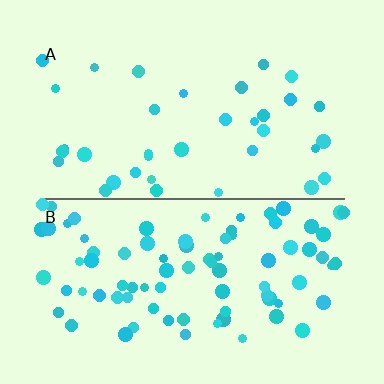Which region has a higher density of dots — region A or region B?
B (the bottom).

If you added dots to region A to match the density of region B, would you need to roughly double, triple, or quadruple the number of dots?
Approximately double.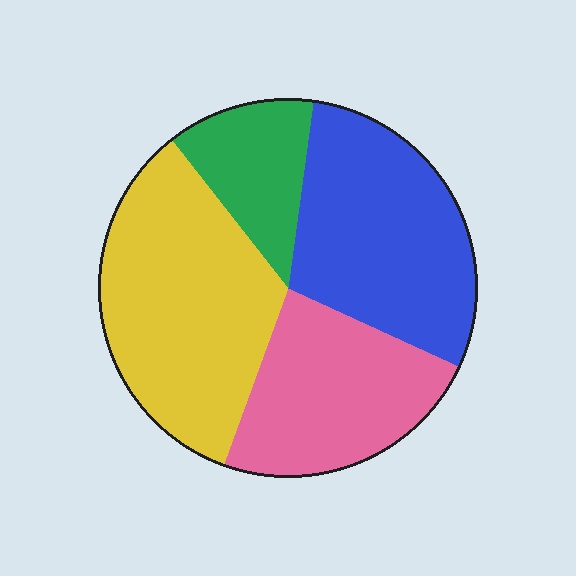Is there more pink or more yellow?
Yellow.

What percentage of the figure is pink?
Pink takes up about one quarter (1/4) of the figure.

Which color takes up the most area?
Yellow, at roughly 35%.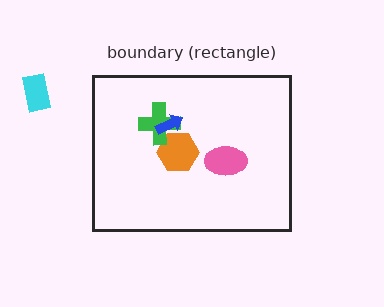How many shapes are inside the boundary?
4 inside, 1 outside.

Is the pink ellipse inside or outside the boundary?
Inside.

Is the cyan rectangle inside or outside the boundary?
Outside.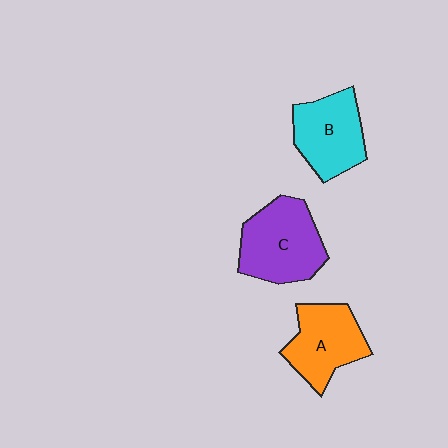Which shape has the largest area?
Shape C (purple).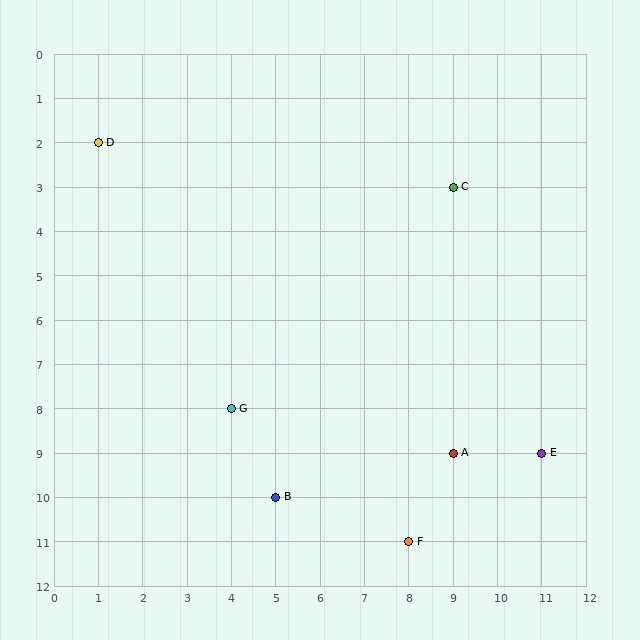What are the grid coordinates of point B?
Point B is at grid coordinates (5, 10).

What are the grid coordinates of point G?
Point G is at grid coordinates (4, 8).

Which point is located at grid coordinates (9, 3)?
Point C is at (9, 3).